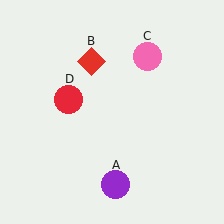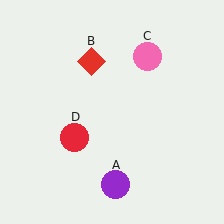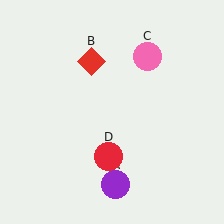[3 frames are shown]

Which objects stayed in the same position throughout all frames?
Purple circle (object A) and red diamond (object B) and pink circle (object C) remained stationary.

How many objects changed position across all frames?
1 object changed position: red circle (object D).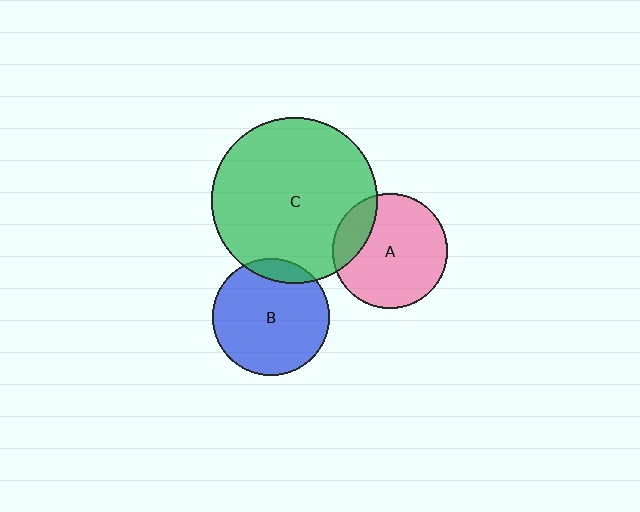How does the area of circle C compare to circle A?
Approximately 2.1 times.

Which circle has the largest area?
Circle C (green).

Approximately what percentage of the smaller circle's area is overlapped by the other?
Approximately 10%.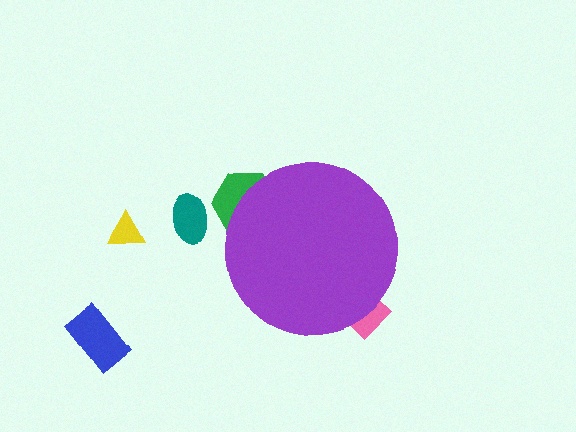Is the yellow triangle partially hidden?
No, the yellow triangle is fully visible.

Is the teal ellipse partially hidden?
No, the teal ellipse is fully visible.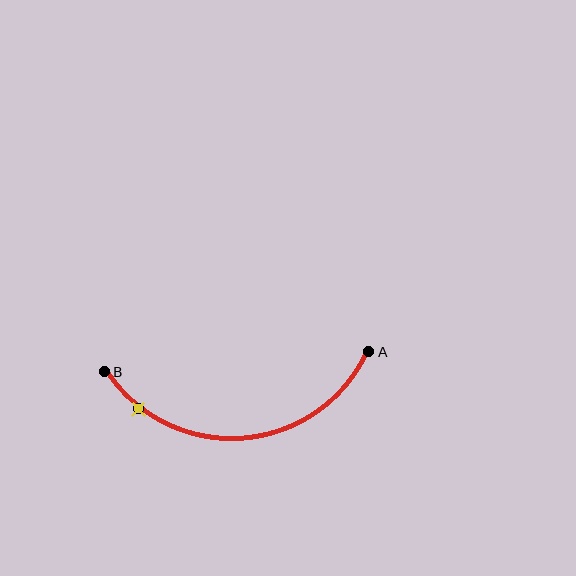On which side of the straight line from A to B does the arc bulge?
The arc bulges below the straight line connecting A and B.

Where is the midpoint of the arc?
The arc midpoint is the point on the curve farthest from the straight line joining A and B. It sits below that line.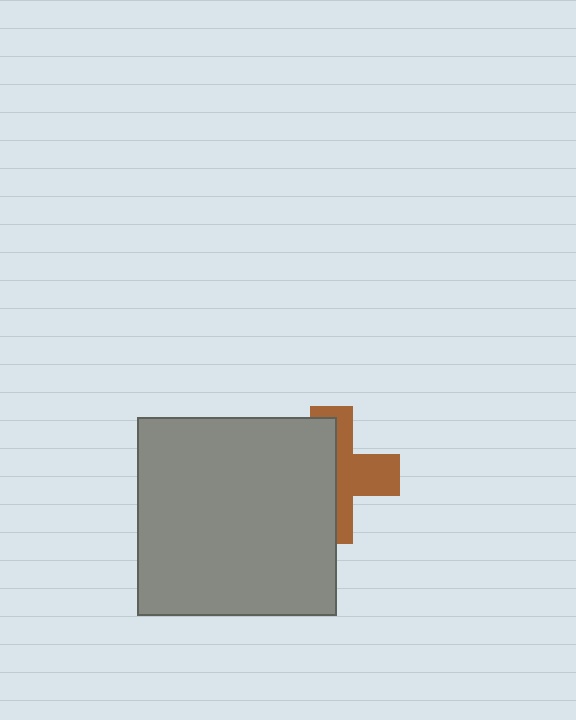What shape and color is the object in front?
The object in front is a gray square.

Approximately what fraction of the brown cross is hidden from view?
Roughly 55% of the brown cross is hidden behind the gray square.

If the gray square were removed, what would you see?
You would see the complete brown cross.